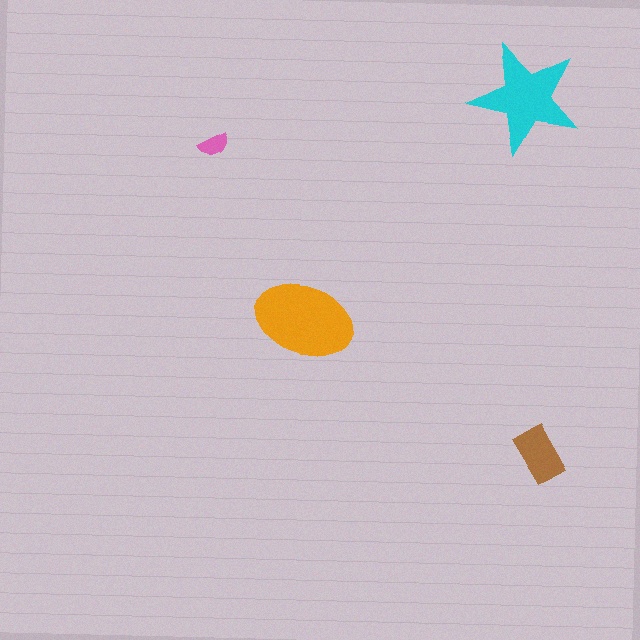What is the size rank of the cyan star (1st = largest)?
2nd.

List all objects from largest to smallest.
The orange ellipse, the cyan star, the brown rectangle, the pink semicircle.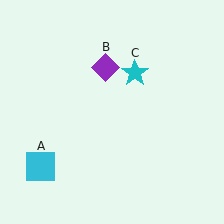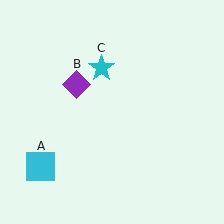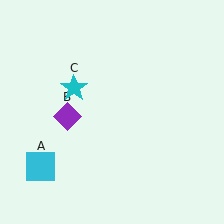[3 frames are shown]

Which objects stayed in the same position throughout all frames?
Cyan square (object A) remained stationary.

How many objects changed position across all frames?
2 objects changed position: purple diamond (object B), cyan star (object C).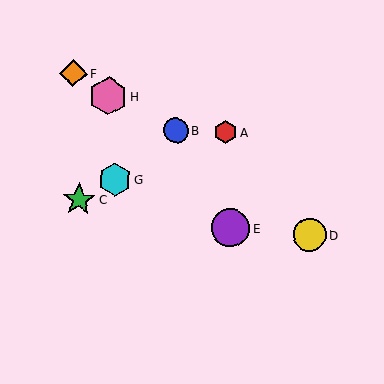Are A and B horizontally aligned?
Yes, both are at y≈132.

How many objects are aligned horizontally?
2 objects (A, B) are aligned horizontally.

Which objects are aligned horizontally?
Objects A, B are aligned horizontally.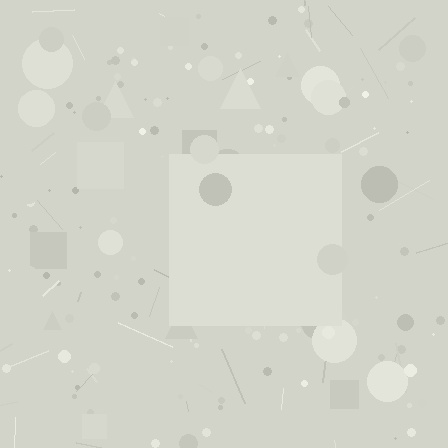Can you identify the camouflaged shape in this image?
The camouflaged shape is a square.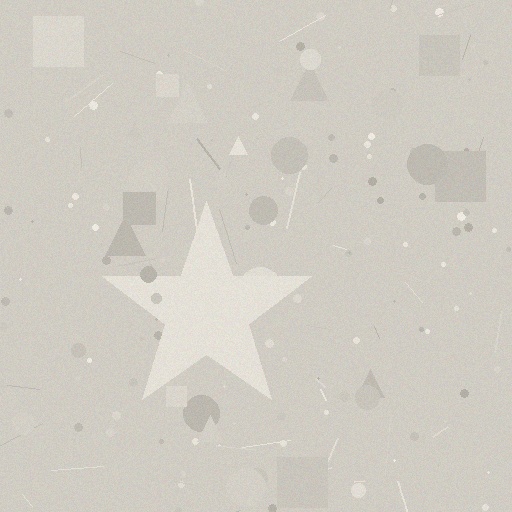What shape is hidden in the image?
A star is hidden in the image.